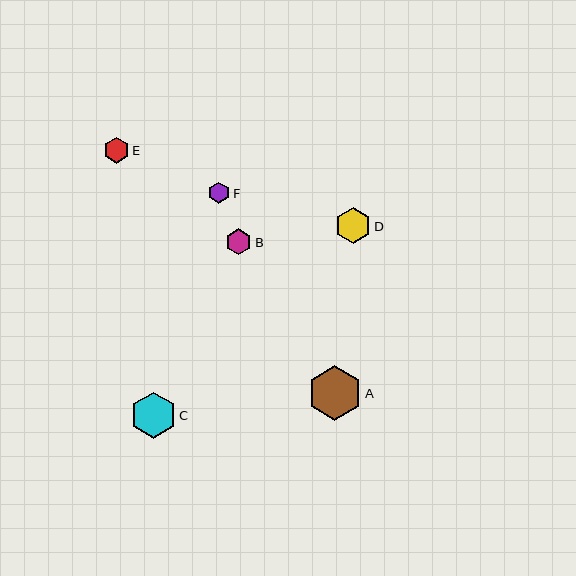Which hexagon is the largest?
Hexagon A is the largest with a size of approximately 54 pixels.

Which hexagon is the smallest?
Hexagon F is the smallest with a size of approximately 21 pixels.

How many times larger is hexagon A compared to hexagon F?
Hexagon A is approximately 2.6 times the size of hexagon F.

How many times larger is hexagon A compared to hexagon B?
Hexagon A is approximately 2.1 times the size of hexagon B.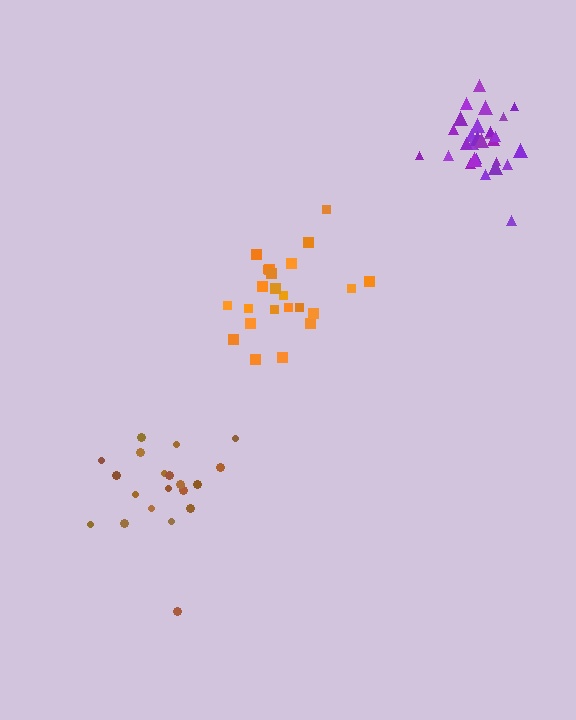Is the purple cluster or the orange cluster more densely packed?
Purple.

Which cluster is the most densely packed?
Purple.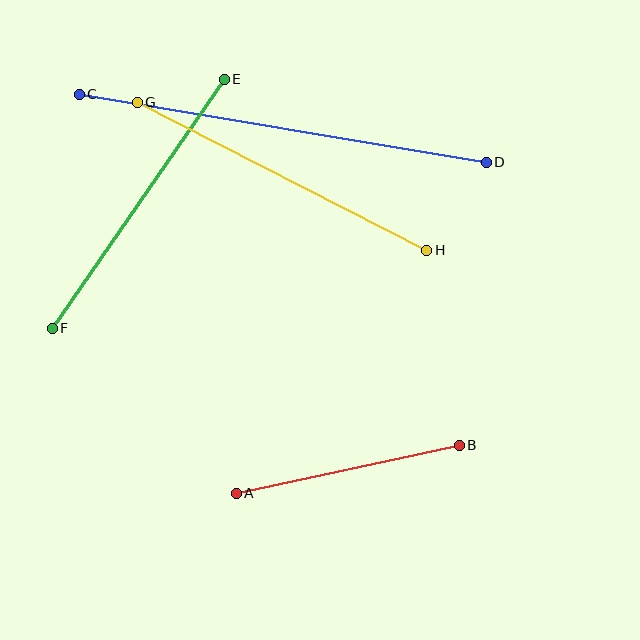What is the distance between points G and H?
The distance is approximately 325 pixels.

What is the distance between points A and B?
The distance is approximately 228 pixels.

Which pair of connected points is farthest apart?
Points C and D are farthest apart.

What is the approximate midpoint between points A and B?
The midpoint is at approximately (348, 469) pixels.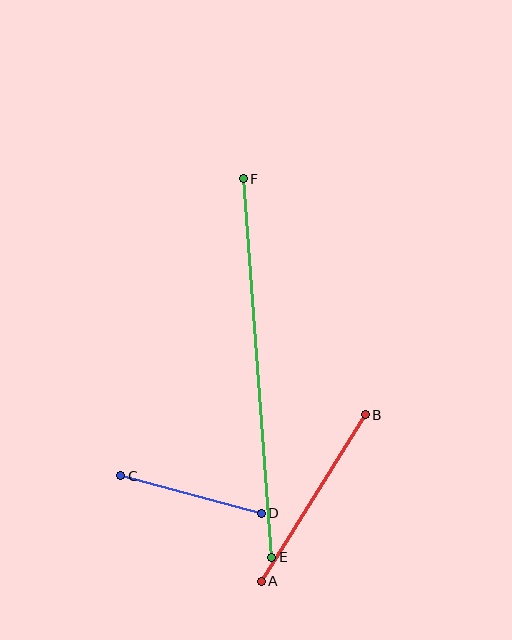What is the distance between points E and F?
The distance is approximately 379 pixels.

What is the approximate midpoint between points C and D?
The midpoint is at approximately (191, 495) pixels.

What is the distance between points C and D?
The distance is approximately 145 pixels.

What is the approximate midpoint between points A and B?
The midpoint is at approximately (313, 498) pixels.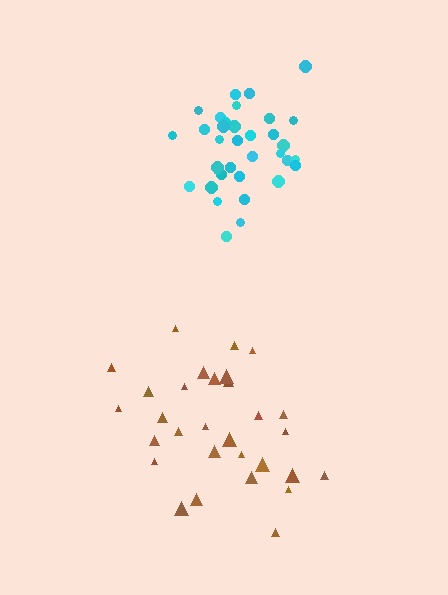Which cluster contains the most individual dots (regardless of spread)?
Cyan (35).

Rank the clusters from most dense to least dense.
cyan, brown.